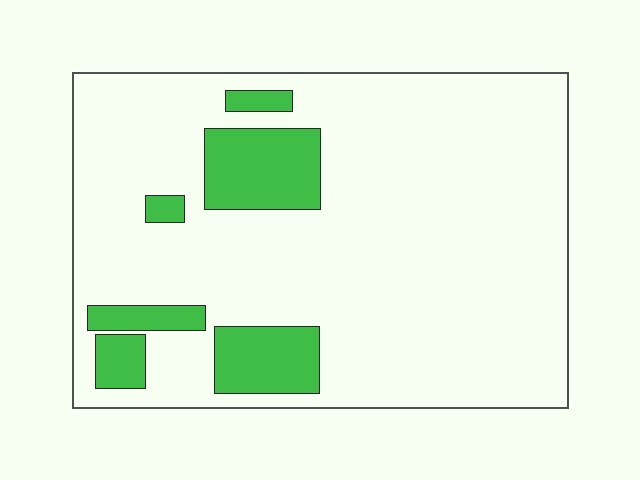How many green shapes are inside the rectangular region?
6.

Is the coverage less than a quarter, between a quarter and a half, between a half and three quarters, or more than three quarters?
Less than a quarter.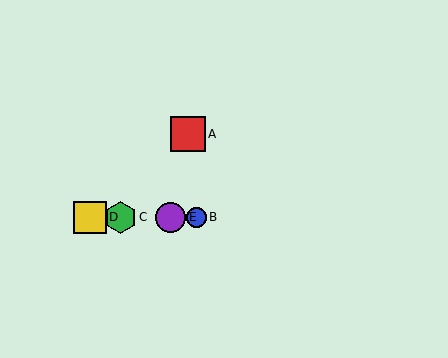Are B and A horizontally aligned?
No, B is at y≈217 and A is at y≈134.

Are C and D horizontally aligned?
Yes, both are at y≈217.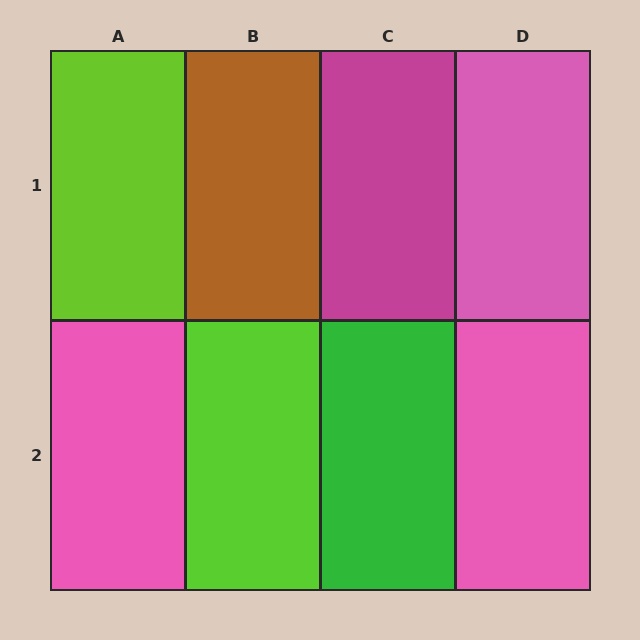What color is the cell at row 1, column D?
Pink.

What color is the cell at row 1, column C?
Magenta.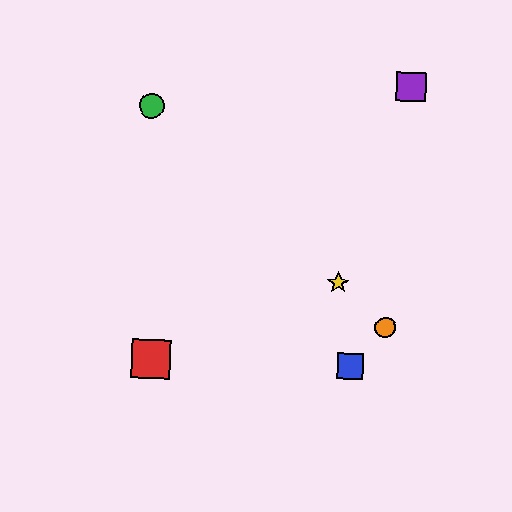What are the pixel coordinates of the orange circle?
The orange circle is at (385, 328).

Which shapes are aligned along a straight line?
The green circle, the yellow star, the orange circle are aligned along a straight line.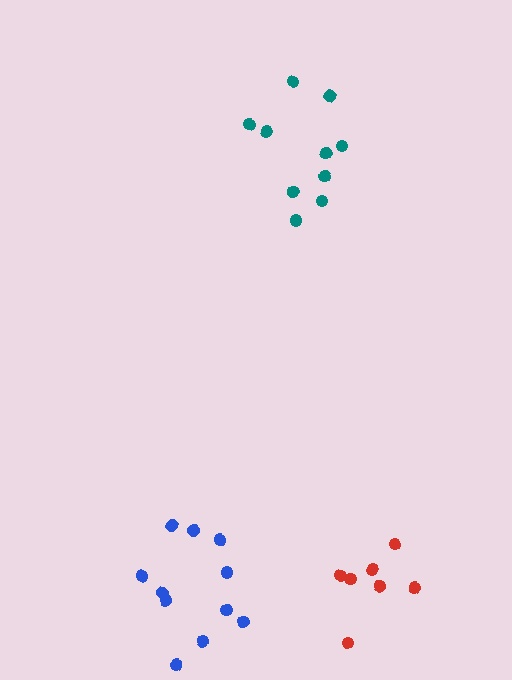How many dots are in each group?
Group 1: 7 dots, Group 2: 10 dots, Group 3: 11 dots (28 total).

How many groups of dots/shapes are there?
There are 3 groups.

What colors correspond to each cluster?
The clusters are colored: red, teal, blue.